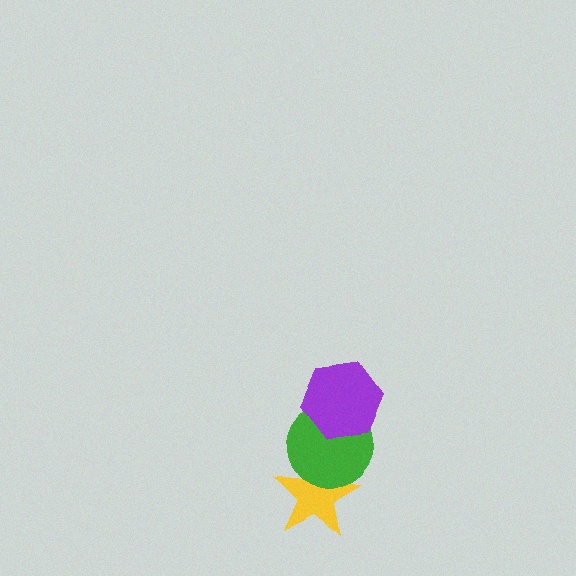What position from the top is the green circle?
The green circle is 2nd from the top.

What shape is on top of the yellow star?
The green circle is on top of the yellow star.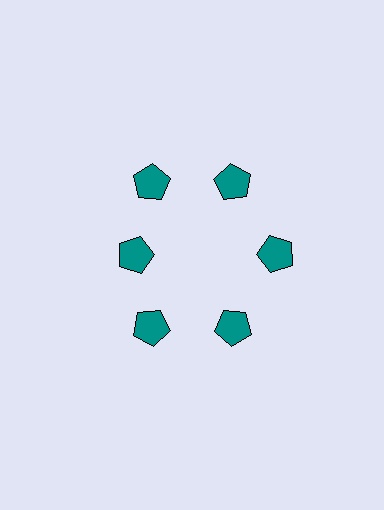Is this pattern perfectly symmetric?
No. The 6 teal pentagons are arranged in a ring, but one element near the 9 o'clock position is pulled inward toward the center, breaking the 6-fold rotational symmetry.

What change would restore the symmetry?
The symmetry would be restored by moving it outward, back onto the ring so that all 6 pentagons sit at equal angles and equal distance from the center.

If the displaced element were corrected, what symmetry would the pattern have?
It would have 6-fold rotational symmetry — the pattern would map onto itself every 60 degrees.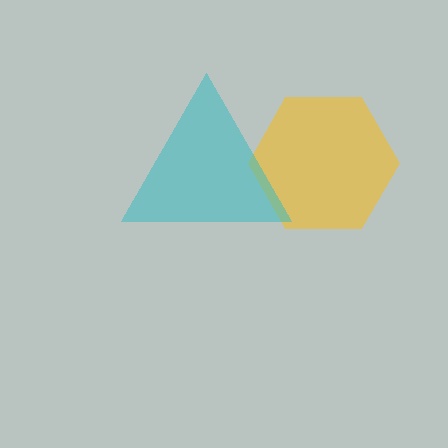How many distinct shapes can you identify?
There are 2 distinct shapes: a yellow hexagon, a cyan triangle.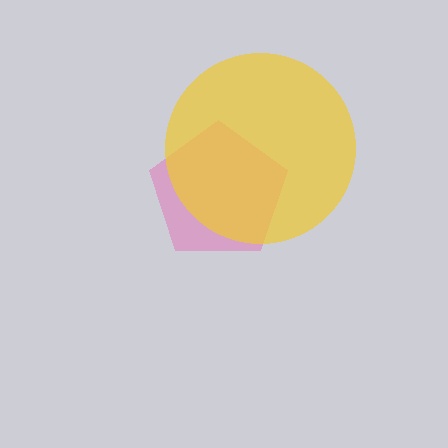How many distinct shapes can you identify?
There are 2 distinct shapes: a pink pentagon, a yellow circle.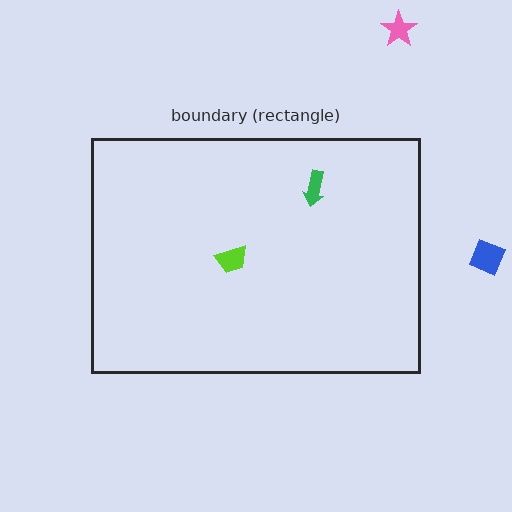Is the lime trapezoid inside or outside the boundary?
Inside.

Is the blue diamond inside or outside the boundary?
Outside.